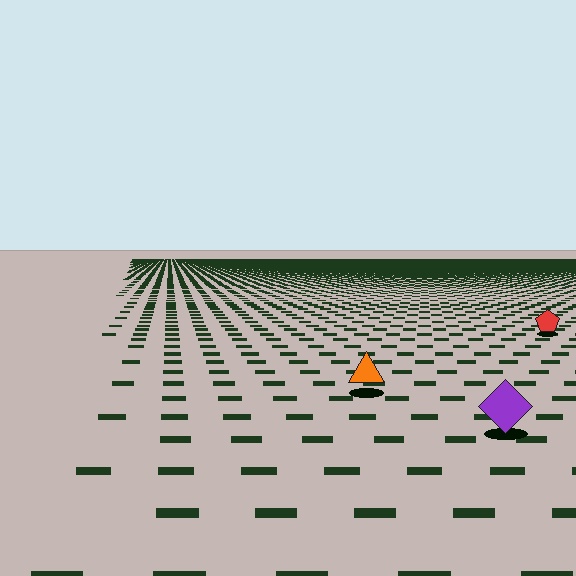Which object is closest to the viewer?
The purple diamond is closest. The texture marks near it are larger and more spread out.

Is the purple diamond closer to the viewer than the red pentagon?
Yes. The purple diamond is closer — you can tell from the texture gradient: the ground texture is coarser near it.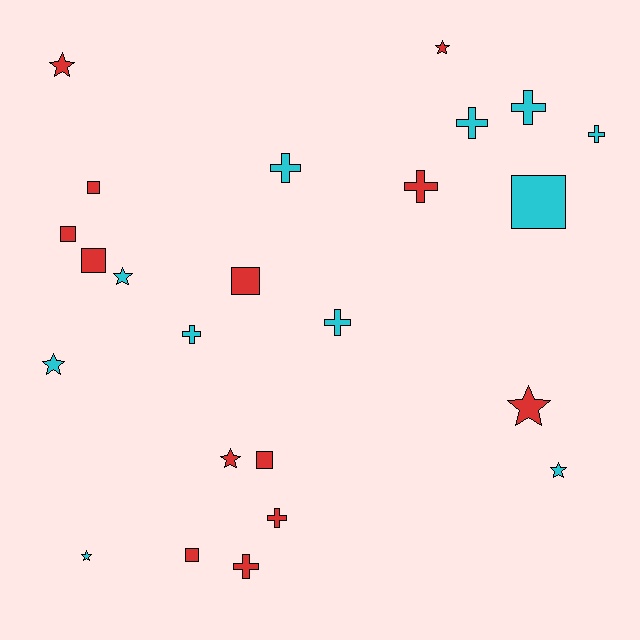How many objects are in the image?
There are 24 objects.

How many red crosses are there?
There are 3 red crosses.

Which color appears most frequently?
Red, with 13 objects.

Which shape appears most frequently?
Cross, with 9 objects.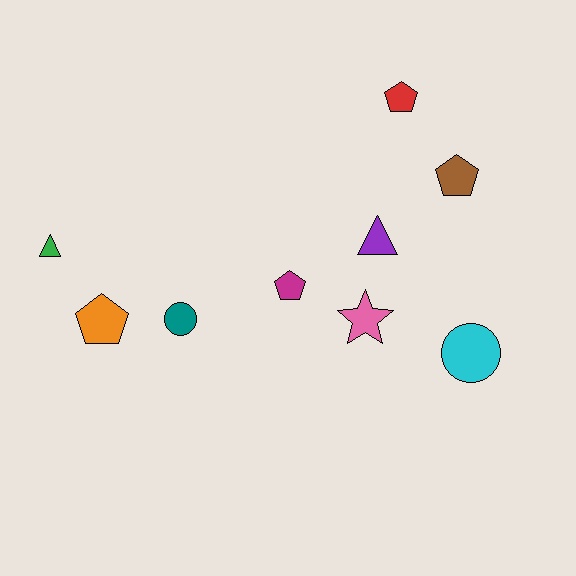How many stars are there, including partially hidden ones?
There is 1 star.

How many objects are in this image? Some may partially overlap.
There are 9 objects.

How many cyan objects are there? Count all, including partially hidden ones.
There is 1 cyan object.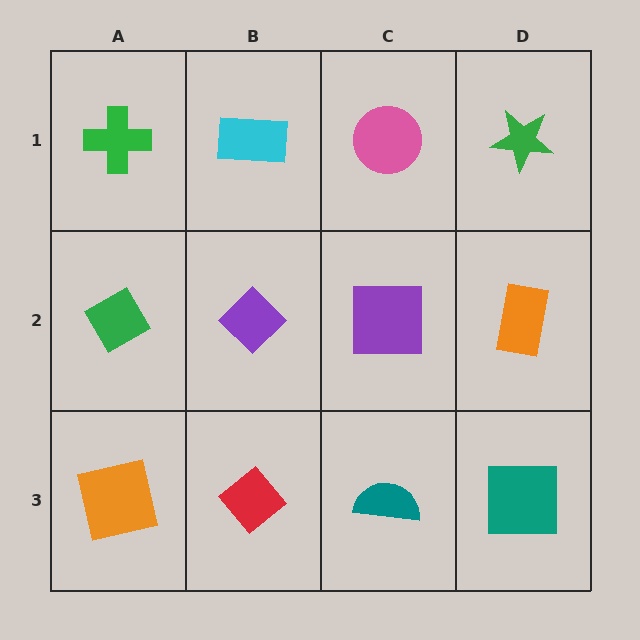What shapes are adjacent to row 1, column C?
A purple square (row 2, column C), a cyan rectangle (row 1, column B), a green star (row 1, column D).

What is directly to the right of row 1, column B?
A pink circle.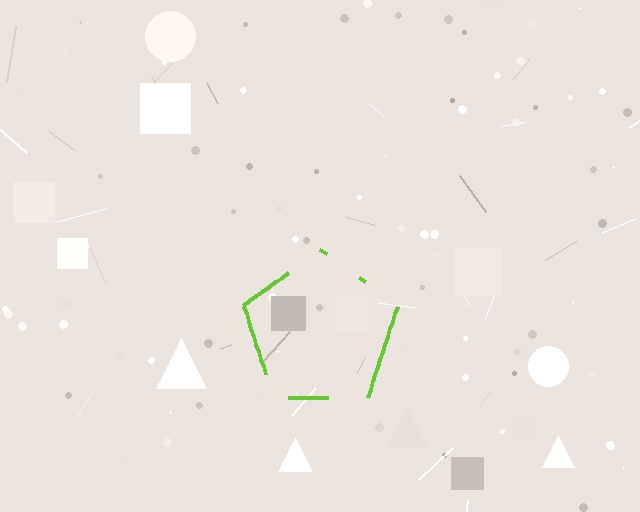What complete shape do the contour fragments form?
The contour fragments form a pentagon.